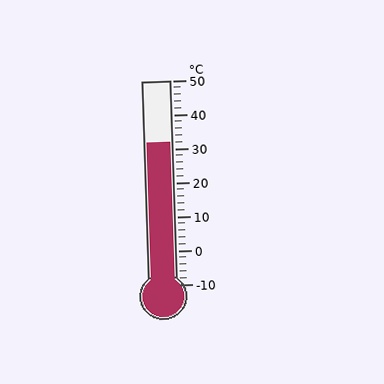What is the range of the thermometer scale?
The thermometer scale ranges from -10°C to 50°C.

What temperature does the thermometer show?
The thermometer shows approximately 32°C.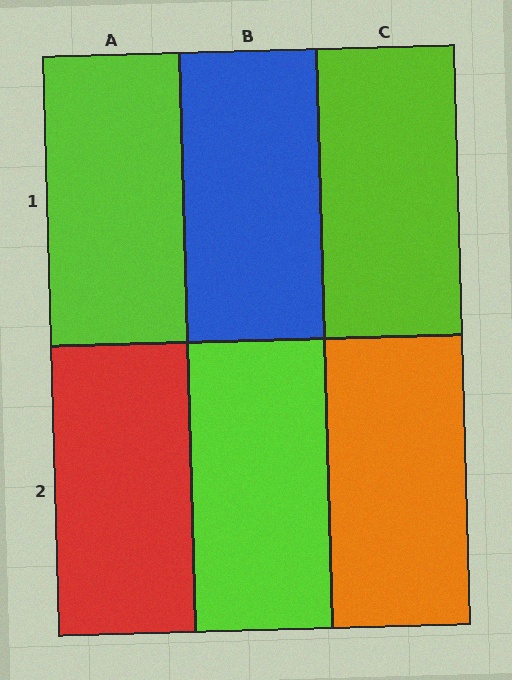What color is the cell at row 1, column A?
Lime.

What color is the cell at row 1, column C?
Lime.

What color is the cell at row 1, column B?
Blue.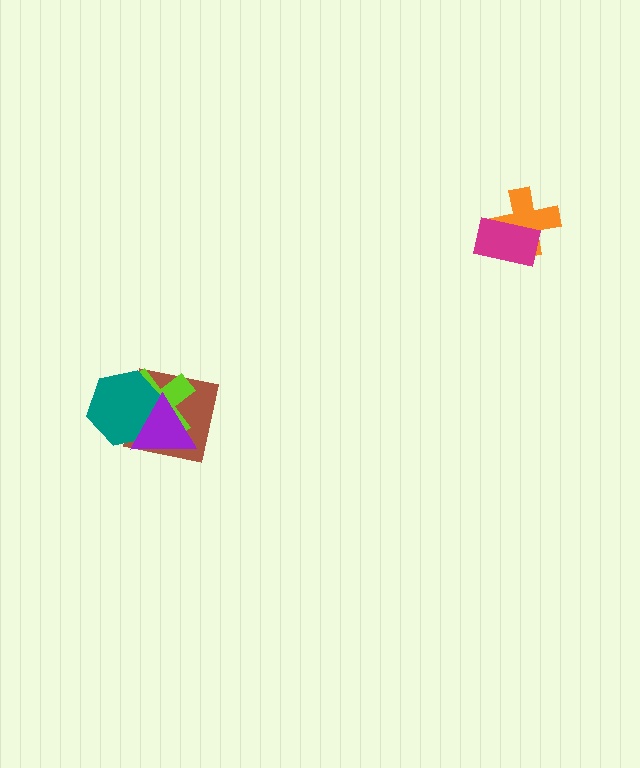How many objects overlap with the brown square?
3 objects overlap with the brown square.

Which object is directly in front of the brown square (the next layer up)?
The lime cross is directly in front of the brown square.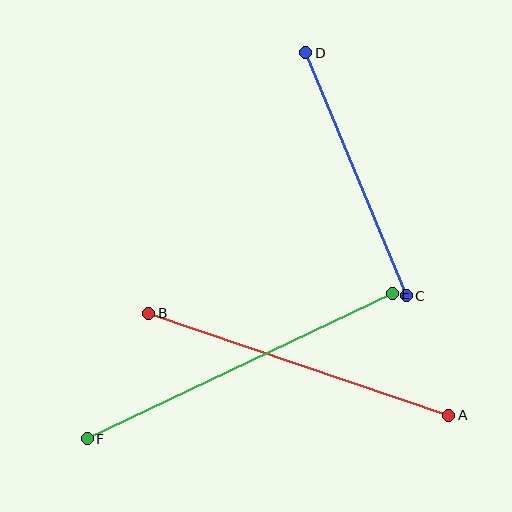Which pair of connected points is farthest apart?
Points E and F are farthest apart.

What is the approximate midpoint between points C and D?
The midpoint is at approximately (356, 174) pixels.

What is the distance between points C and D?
The distance is approximately 263 pixels.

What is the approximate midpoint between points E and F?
The midpoint is at approximately (240, 366) pixels.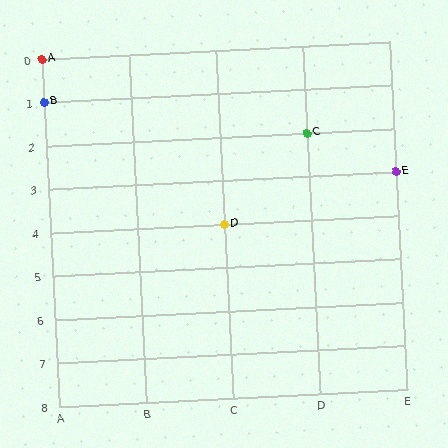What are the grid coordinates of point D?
Point D is at grid coordinates (C, 4).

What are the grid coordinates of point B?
Point B is at grid coordinates (A, 1).